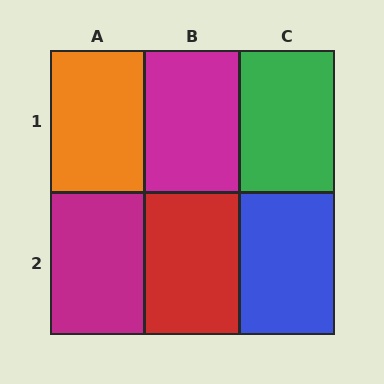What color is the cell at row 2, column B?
Red.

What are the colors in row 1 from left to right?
Orange, magenta, green.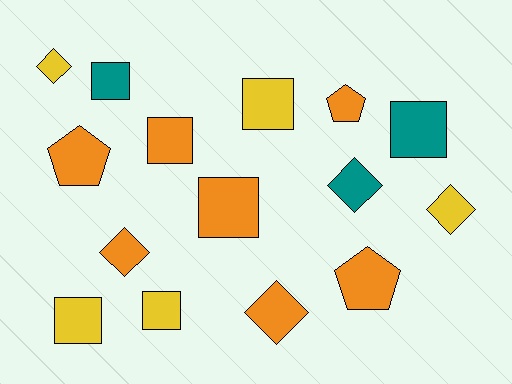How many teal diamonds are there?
There is 1 teal diamond.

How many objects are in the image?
There are 15 objects.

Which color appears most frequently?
Orange, with 7 objects.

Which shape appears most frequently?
Square, with 7 objects.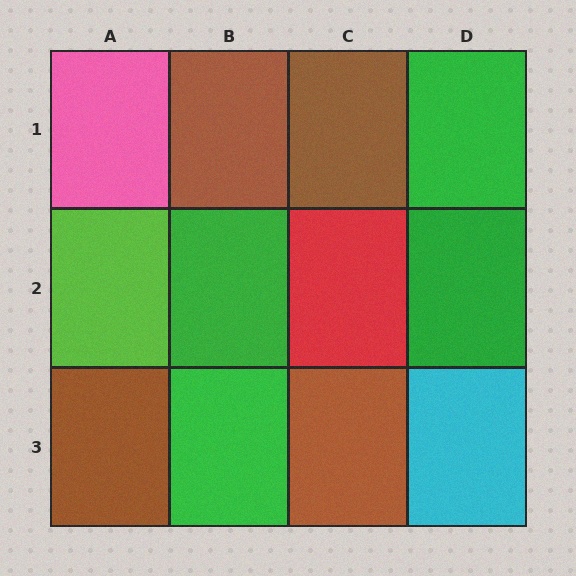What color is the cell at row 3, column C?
Brown.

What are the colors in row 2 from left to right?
Lime, green, red, green.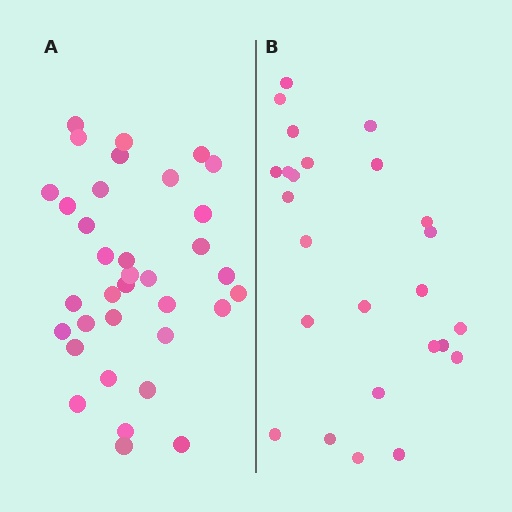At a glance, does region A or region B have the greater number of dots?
Region A (the left region) has more dots.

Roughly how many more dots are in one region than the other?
Region A has roughly 10 or so more dots than region B.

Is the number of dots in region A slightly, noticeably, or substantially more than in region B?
Region A has noticeably more, but not dramatically so. The ratio is roughly 1.4 to 1.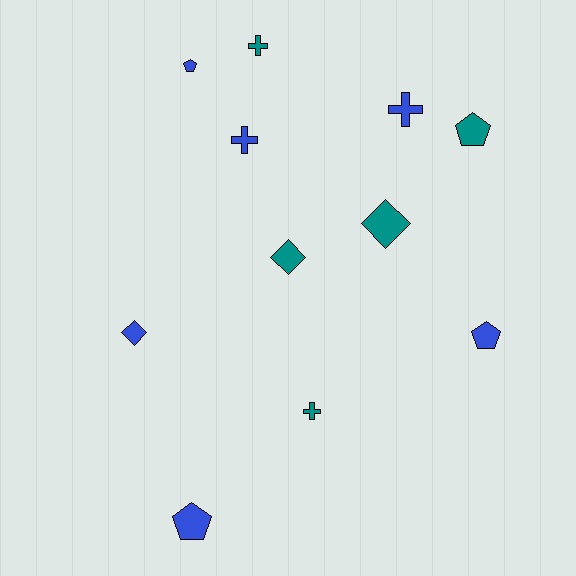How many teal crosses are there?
There are 2 teal crosses.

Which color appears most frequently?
Blue, with 6 objects.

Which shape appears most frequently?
Cross, with 4 objects.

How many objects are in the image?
There are 11 objects.